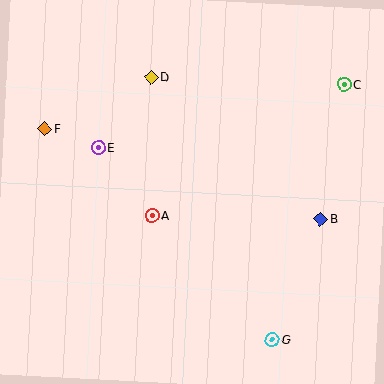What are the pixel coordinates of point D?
Point D is at (151, 77).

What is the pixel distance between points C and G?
The distance between C and G is 265 pixels.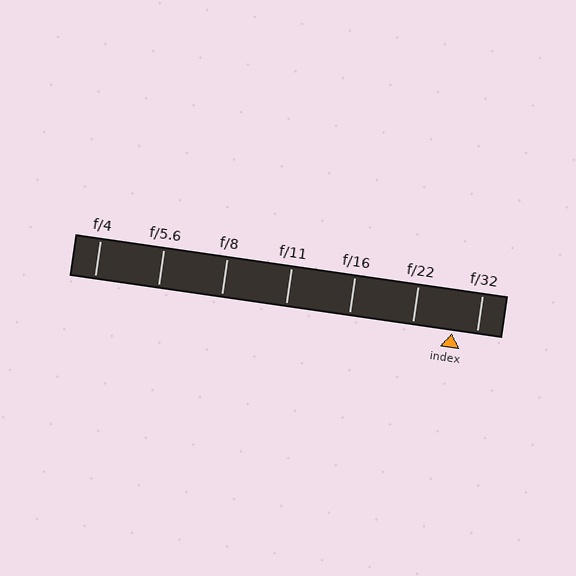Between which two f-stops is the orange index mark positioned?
The index mark is between f/22 and f/32.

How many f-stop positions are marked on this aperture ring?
There are 7 f-stop positions marked.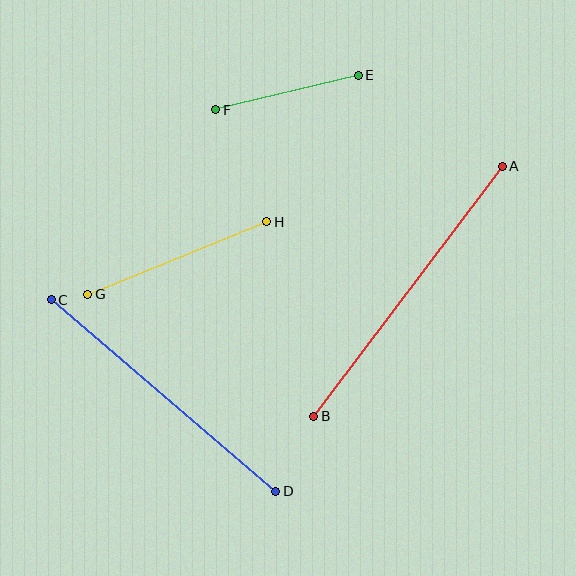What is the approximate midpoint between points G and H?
The midpoint is at approximately (177, 258) pixels.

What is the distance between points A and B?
The distance is approximately 313 pixels.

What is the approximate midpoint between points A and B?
The midpoint is at approximately (408, 291) pixels.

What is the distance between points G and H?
The distance is approximately 193 pixels.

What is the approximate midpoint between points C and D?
The midpoint is at approximately (164, 395) pixels.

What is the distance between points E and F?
The distance is approximately 147 pixels.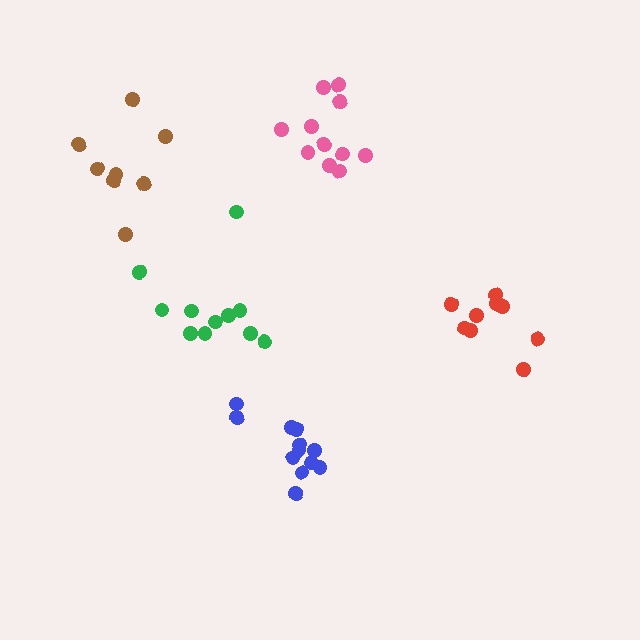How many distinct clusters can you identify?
There are 5 distinct clusters.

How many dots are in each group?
Group 1: 12 dots, Group 2: 11 dots, Group 3: 11 dots, Group 4: 9 dots, Group 5: 8 dots (51 total).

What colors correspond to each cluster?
The clusters are colored: blue, pink, green, red, brown.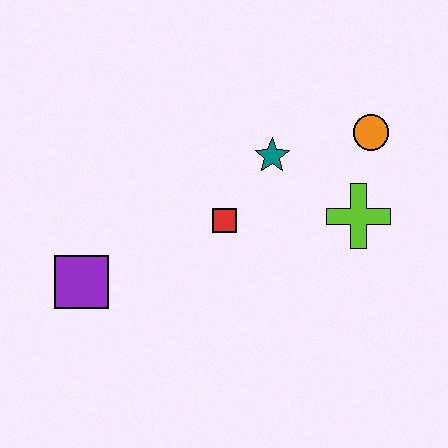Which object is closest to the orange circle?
The lime cross is closest to the orange circle.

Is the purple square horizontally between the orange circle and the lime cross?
No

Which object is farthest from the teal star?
The purple square is farthest from the teal star.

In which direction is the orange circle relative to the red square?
The orange circle is to the right of the red square.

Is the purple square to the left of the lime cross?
Yes